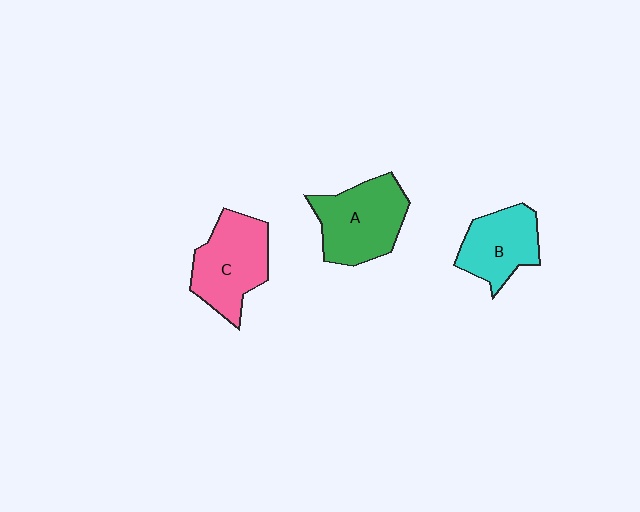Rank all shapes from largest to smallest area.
From largest to smallest: A (green), C (pink), B (cyan).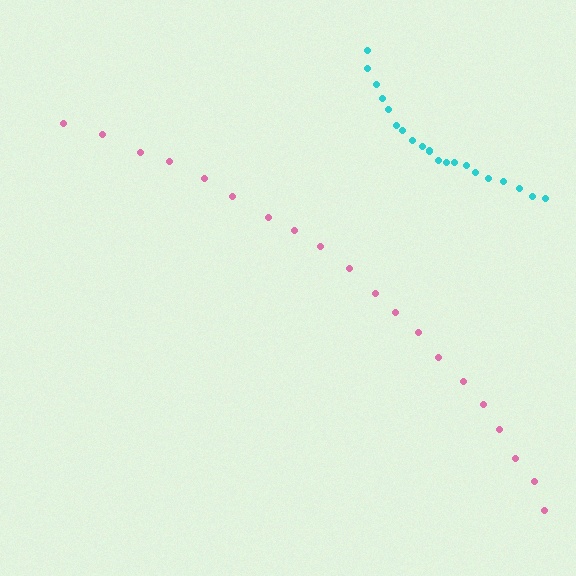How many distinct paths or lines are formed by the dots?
There are 2 distinct paths.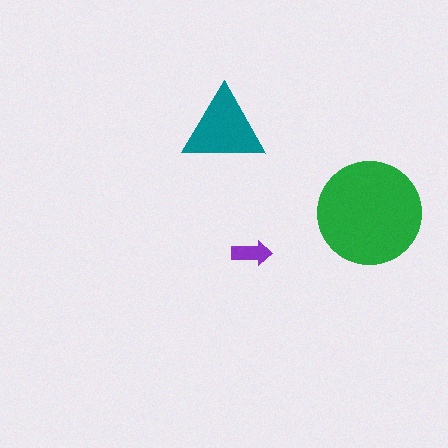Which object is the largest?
The green circle.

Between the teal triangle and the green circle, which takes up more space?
The green circle.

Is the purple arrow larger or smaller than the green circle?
Smaller.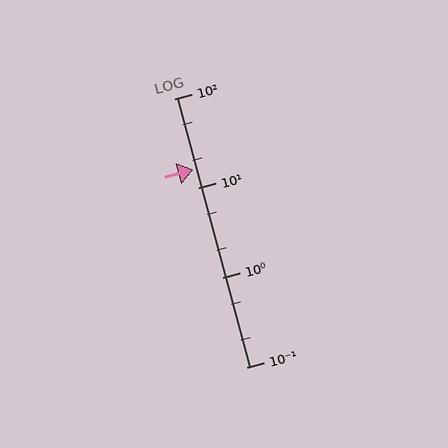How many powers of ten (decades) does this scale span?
The scale spans 3 decades, from 0.1 to 100.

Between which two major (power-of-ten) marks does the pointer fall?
The pointer is between 10 and 100.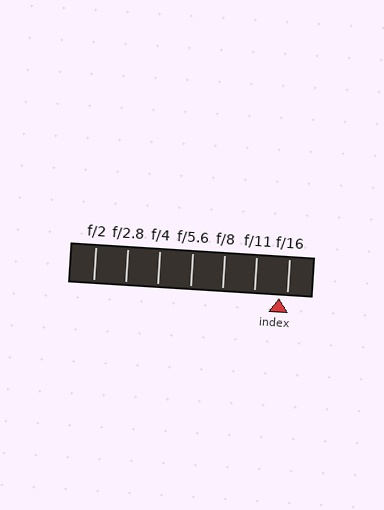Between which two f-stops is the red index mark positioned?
The index mark is between f/11 and f/16.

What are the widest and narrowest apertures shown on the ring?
The widest aperture shown is f/2 and the narrowest is f/16.